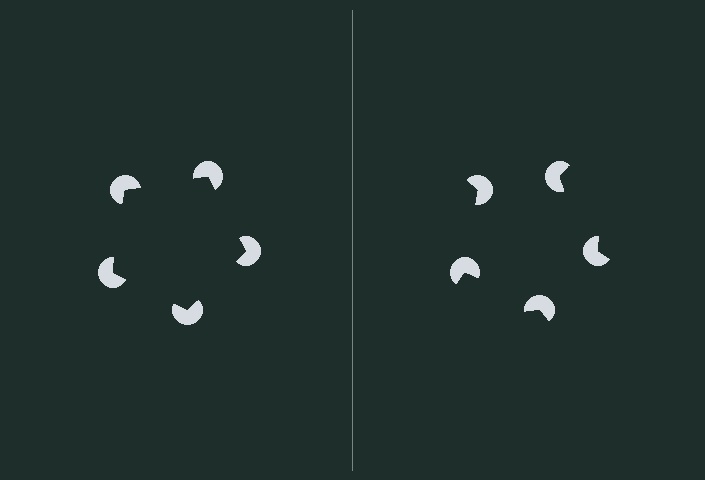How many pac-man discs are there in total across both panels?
10 — 5 on each side.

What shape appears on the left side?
An illusory pentagon.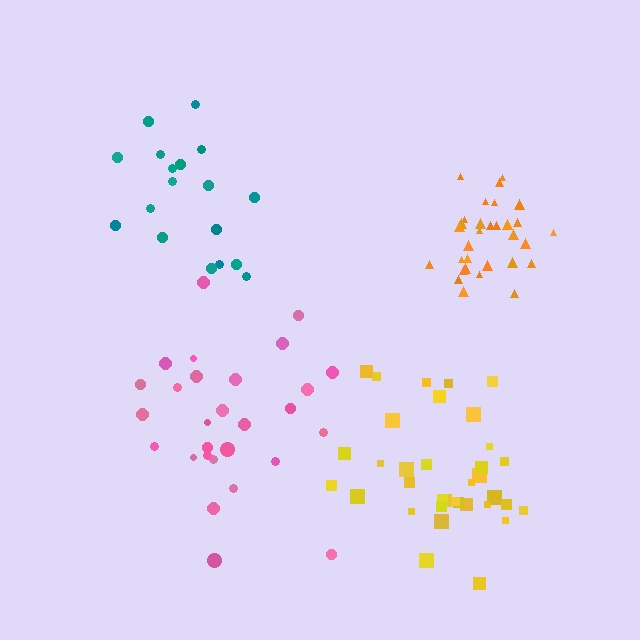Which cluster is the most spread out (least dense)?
Pink.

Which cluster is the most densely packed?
Orange.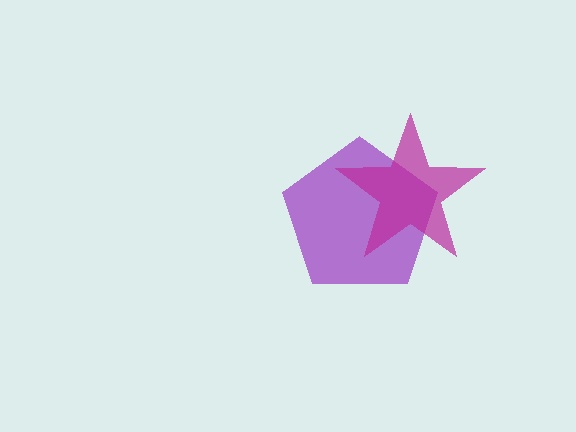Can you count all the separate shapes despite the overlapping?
Yes, there are 2 separate shapes.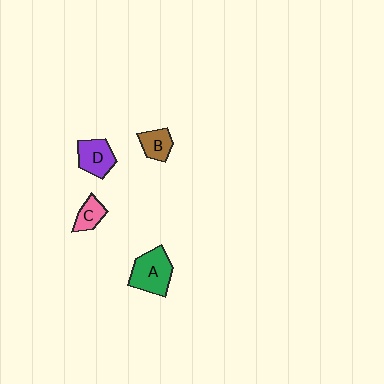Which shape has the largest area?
Shape A (green).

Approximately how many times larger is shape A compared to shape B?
Approximately 1.8 times.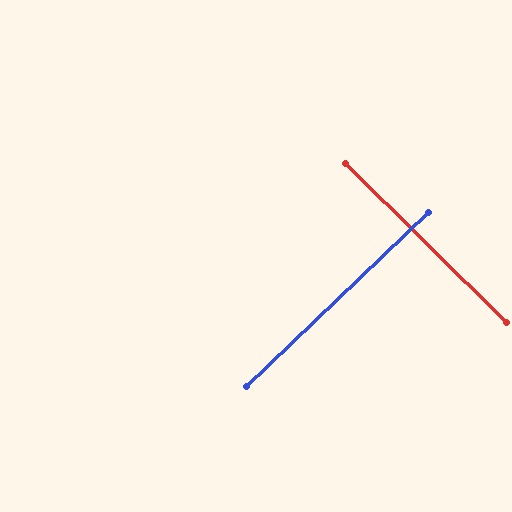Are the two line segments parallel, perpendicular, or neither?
Perpendicular — they meet at approximately 88°.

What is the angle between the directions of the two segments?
Approximately 88 degrees.